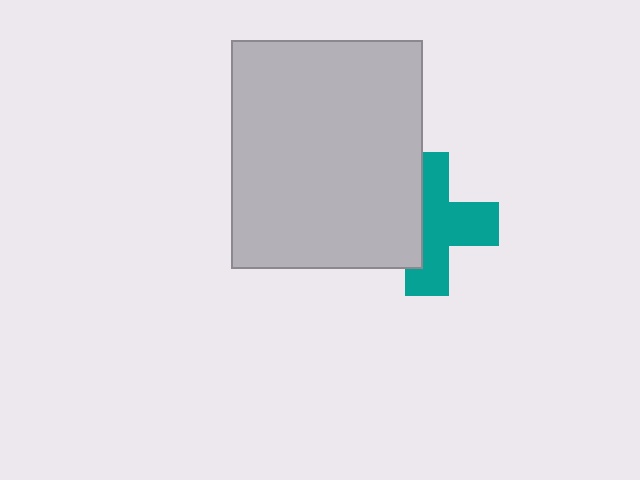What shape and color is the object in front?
The object in front is a light gray rectangle.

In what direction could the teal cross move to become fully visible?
The teal cross could move right. That would shift it out from behind the light gray rectangle entirely.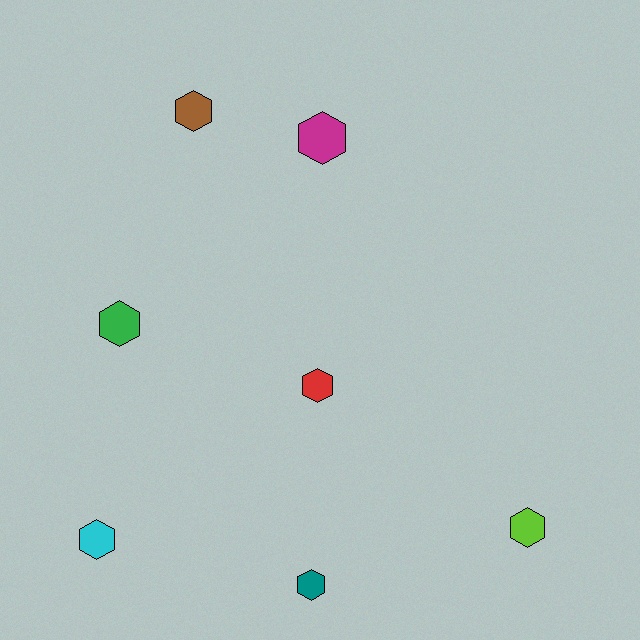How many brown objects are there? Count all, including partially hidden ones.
There is 1 brown object.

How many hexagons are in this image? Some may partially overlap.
There are 7 hexagons.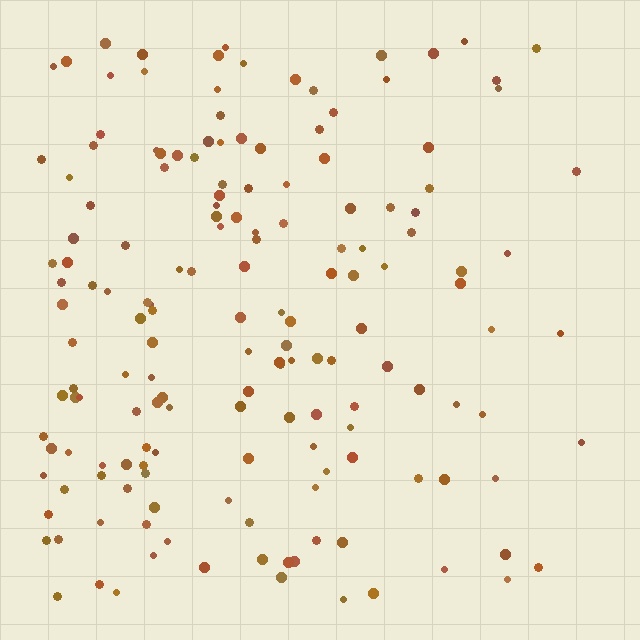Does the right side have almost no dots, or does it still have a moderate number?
Still a moderate number, just noticeably fewer than the left.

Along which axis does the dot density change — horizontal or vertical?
Horizontal.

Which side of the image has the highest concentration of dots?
The left.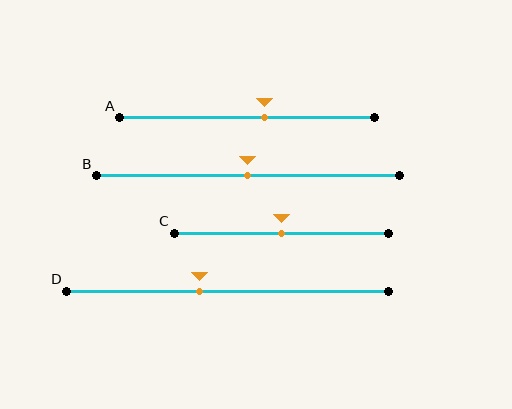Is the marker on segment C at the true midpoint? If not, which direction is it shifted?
Yes, the marker on segment C is at the true midpoint.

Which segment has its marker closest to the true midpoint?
Segment B has its marker closest to the true midpoint.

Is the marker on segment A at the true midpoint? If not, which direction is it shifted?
No, the marker on segment A is shifted to the right by about 7% of the segment length.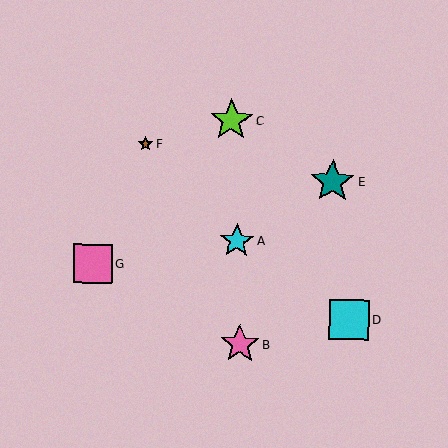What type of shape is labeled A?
Shape A is a cyan star.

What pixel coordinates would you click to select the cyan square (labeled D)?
Click at (349, 320) to select the cyan square D.